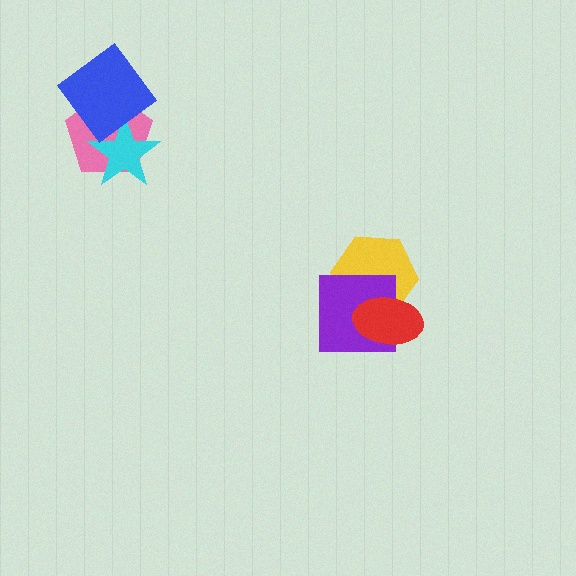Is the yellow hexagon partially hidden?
Yes, it is partially covered by another shape.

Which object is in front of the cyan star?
The blue diamond is in front of the cyan star.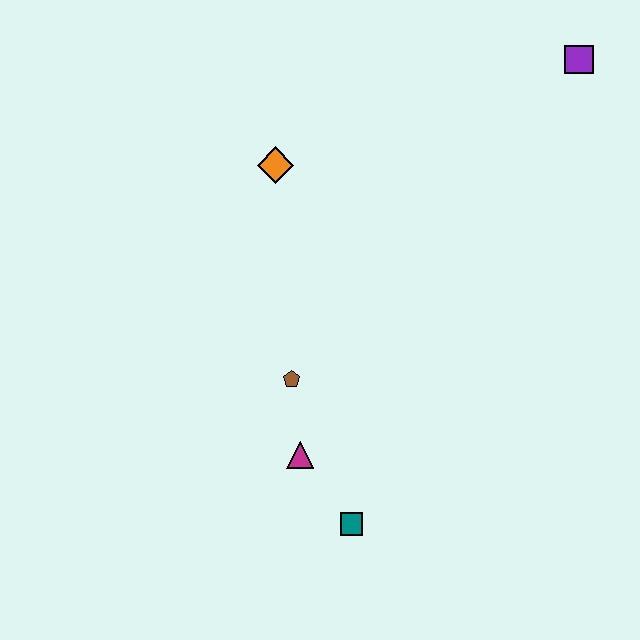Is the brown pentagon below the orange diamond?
Yes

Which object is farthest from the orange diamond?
The teal square is farthest from the orange diamond.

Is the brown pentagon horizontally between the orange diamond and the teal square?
Yes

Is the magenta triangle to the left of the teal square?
Yes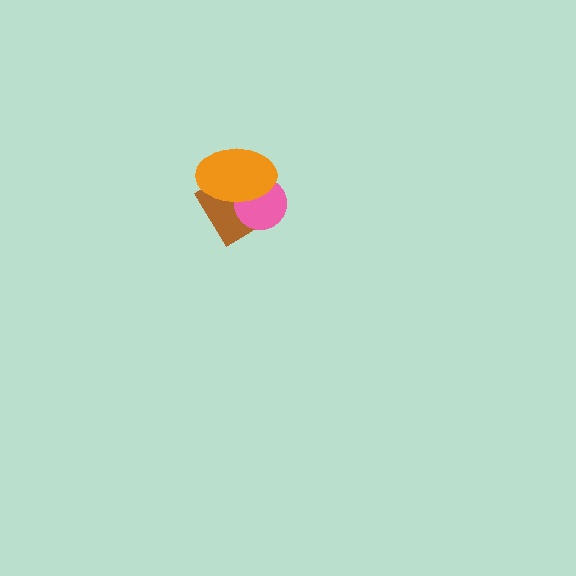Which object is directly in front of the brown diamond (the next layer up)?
The pink circle is directly in front of the brown diamond.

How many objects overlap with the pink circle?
2 objects overlap with the pink circle.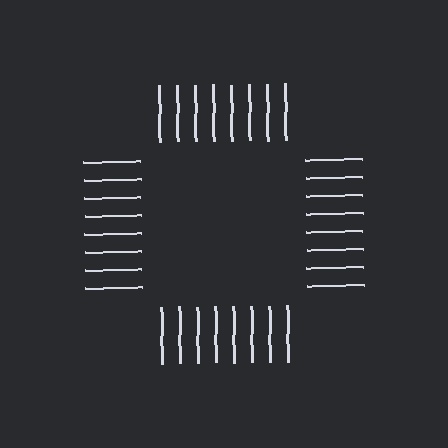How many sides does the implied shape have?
4 sides — the line-ends trace a square.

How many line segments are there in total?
32 — 8 along each of the 4 edges.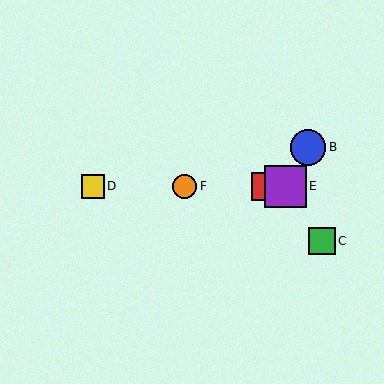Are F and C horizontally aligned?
No, F is at y≈186 and C is at y≈241.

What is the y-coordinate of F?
Object F is at y≈186.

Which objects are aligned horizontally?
Objects A, D, E, F are aligned horizontally.